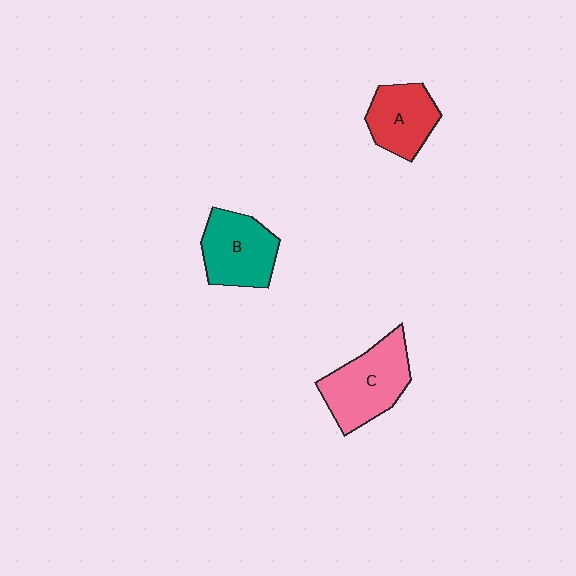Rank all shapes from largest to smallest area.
From largest to smallest: C (pink), B (teal), A (red).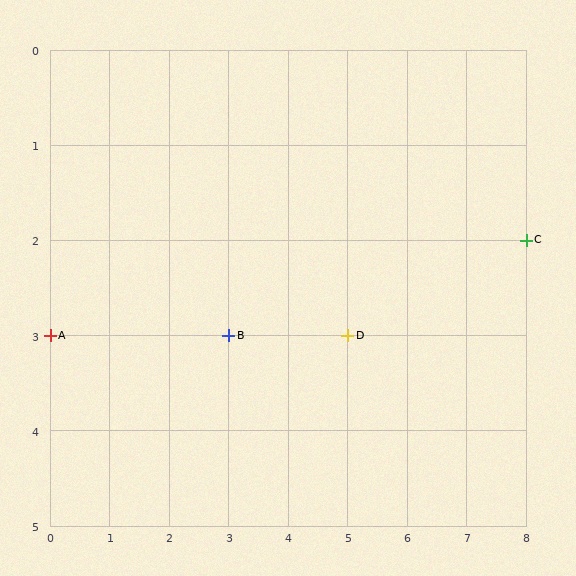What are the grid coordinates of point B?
Point B is at grid coordinates (3, 3).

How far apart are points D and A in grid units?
Points D and A are 5 columns apart.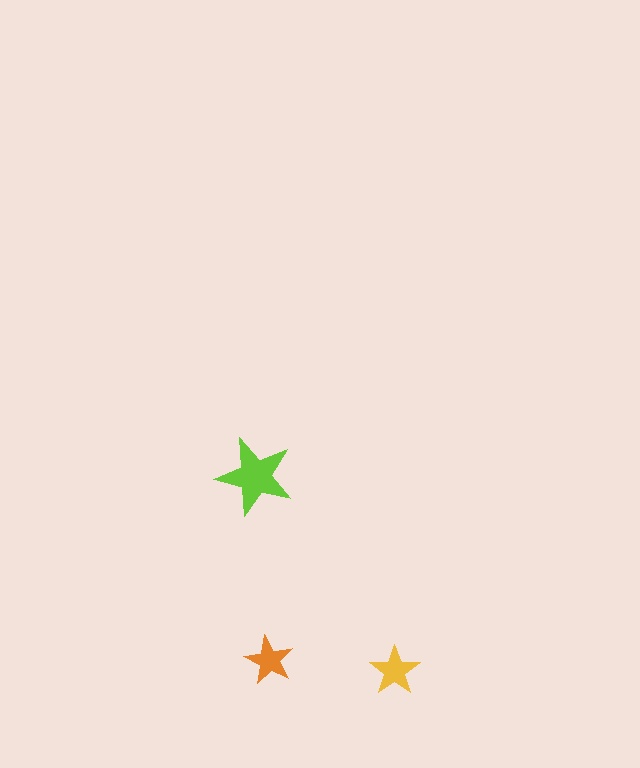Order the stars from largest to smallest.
the lime one, the yellow one, the orange one.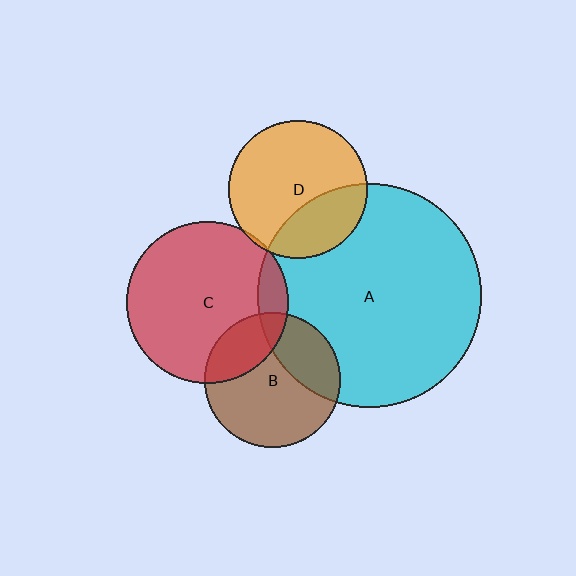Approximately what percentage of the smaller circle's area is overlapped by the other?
Approximately 25%.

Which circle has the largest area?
Circle A (cyan).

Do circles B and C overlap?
Yes.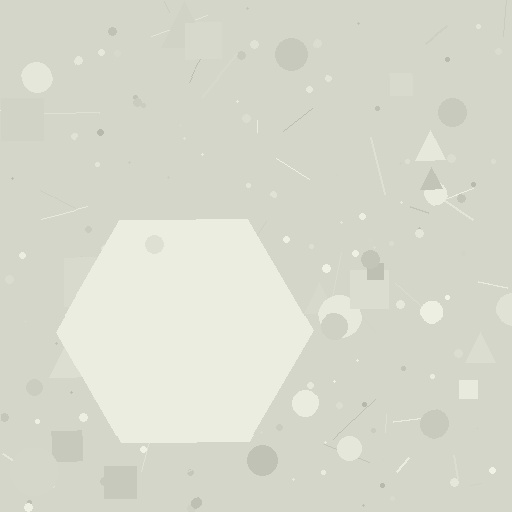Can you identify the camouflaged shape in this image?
The camouflaged shape is a hexagon.